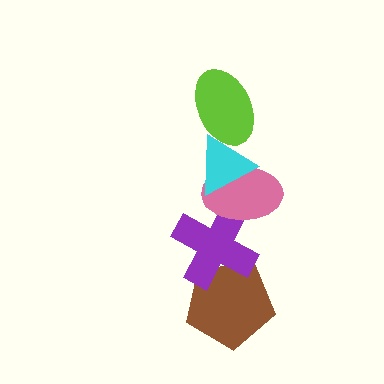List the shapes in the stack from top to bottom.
From top to bottom: the lime ellipse, the cyan triangle, the pink ellipse, the purple cross, the brown pentagon.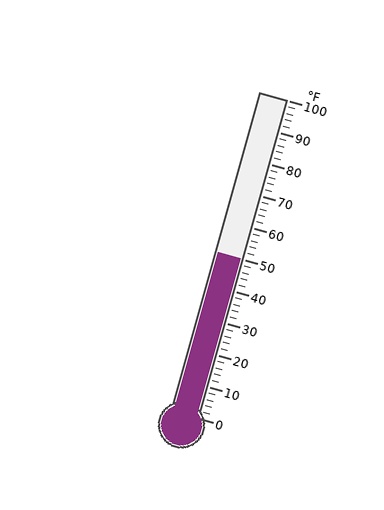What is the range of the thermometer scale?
The thermometer scale ranges from 0°F to 100°F.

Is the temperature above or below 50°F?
The temperature is at 50°F.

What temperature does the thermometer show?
The thermometer shows approximately 50°F.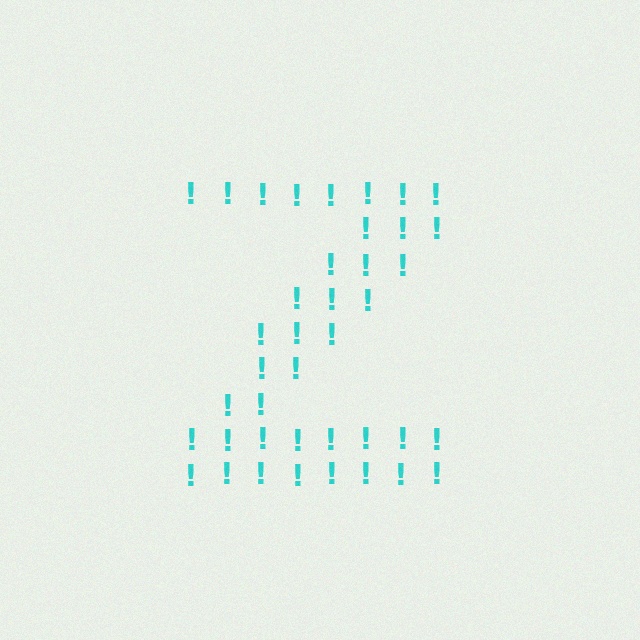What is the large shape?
The large shape is the letter Z.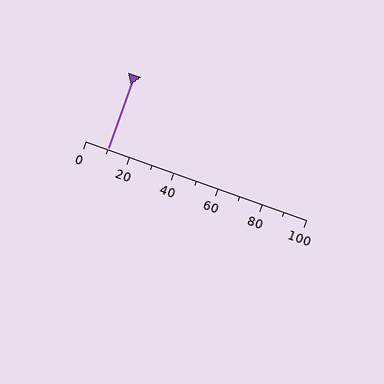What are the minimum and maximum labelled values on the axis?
The axis runs from 0 to 100.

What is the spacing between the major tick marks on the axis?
The major ticks are spaced 20 apart.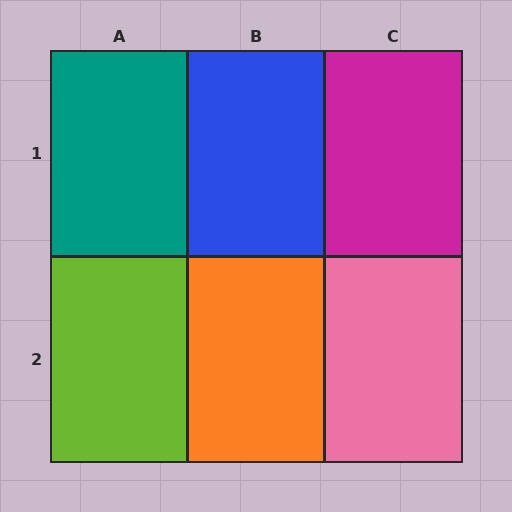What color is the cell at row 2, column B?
Orange.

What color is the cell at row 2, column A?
Lime.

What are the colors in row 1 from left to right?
Teal, blue, magenta.